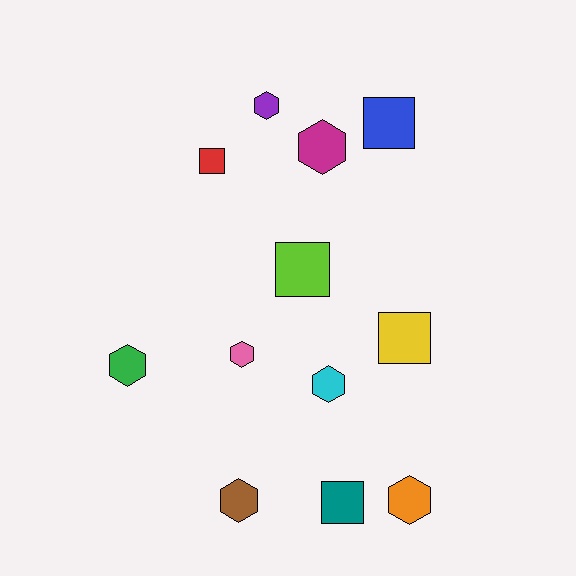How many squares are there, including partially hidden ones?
There are 5 squares.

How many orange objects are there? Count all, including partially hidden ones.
There is 1 orange object.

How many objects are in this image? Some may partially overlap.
There are 12 objects.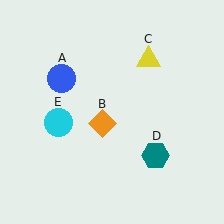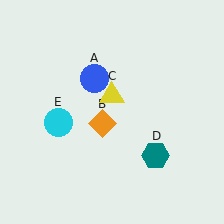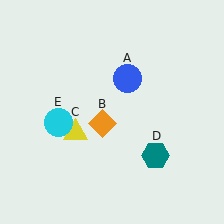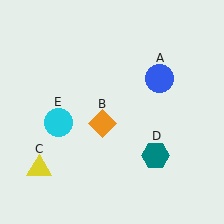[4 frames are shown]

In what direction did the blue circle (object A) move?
The blue circle (object A) moved right.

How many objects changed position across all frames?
2 objects changed position: blue circle (object A), yellow triangle (object C).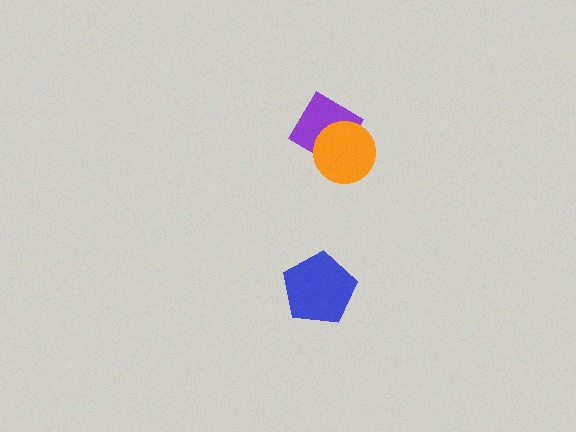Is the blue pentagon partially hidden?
No, no other shape covers it.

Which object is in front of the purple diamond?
The orange circle is in front of the purple diamond.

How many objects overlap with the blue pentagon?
0 objects overlap with the blue pentagon.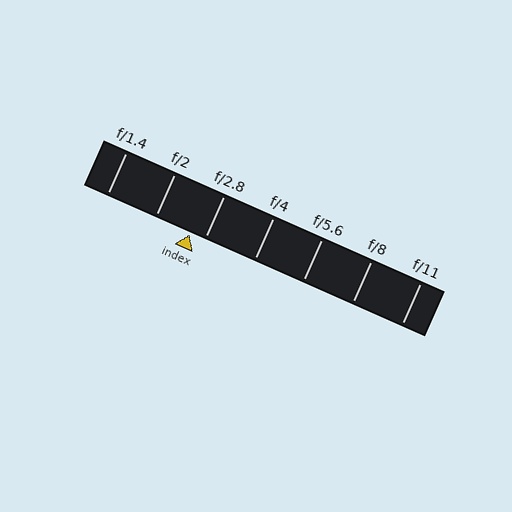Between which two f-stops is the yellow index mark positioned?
The index mark is between f/2 and f/2.8.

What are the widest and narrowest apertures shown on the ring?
The widest aperture shown is f/1.4 and the narrowest is f/11.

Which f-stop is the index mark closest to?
The index mark is closest to f/2.8.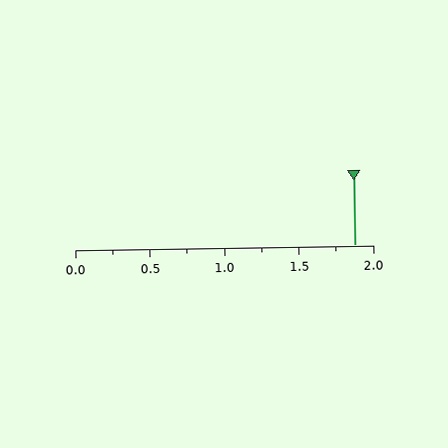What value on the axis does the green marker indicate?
The marker indicates approximately 1.88.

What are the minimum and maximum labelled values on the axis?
The axis runs from 0.0 to 2.0.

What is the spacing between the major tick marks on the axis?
The major ticks are spaced 0.5 apart.